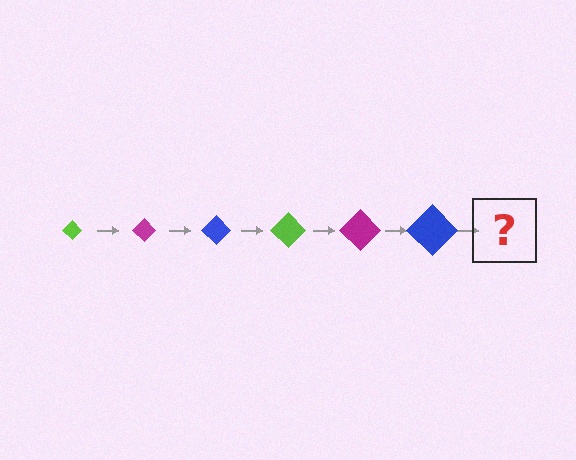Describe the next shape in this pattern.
It should be a lime diamond, larger than the previous one.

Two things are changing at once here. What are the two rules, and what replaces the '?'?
The two rules are that the diamond grows larger each step and the color cycles through lime, magenta, and blue. The '?' should be a lime diamond, larger than the previous one.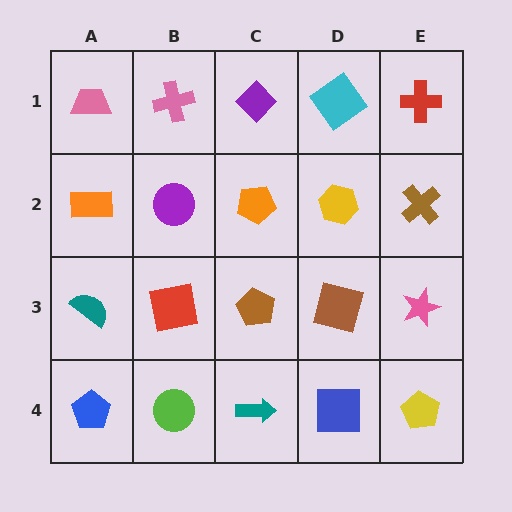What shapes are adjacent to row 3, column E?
A brown cross (row 2, column E), a yellow pentagon (row 4, column E), a brown square (row 3, column D).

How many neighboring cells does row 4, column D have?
3.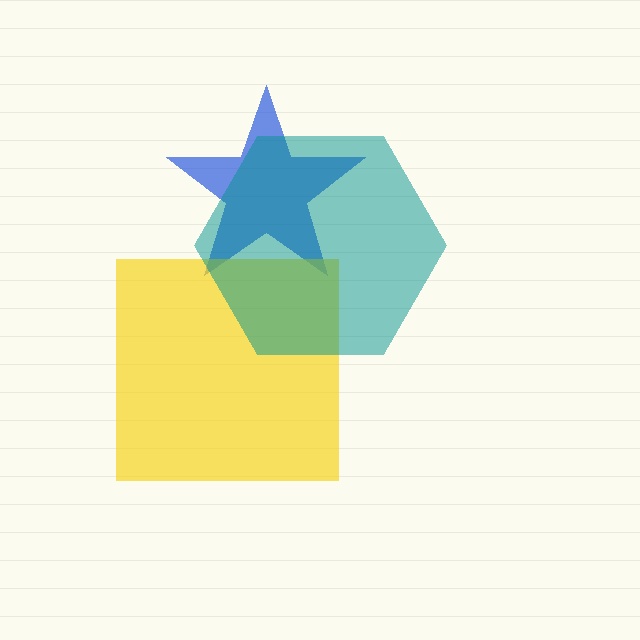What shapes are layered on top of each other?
The layered shapes are: a blue star, a yellow square, a teal hexagon.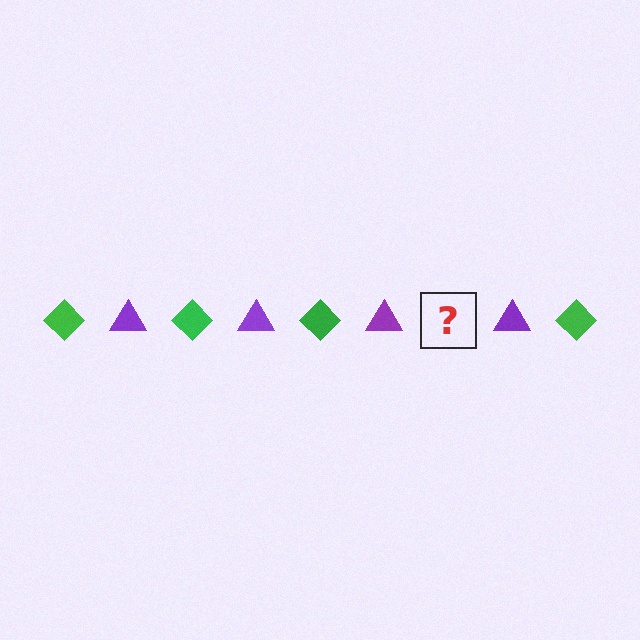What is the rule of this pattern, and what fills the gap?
The rule is that the pattern alternates between green diamond and purple triangle. The gap should be filled with a green diamond.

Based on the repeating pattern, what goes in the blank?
The blank should be a green diamond.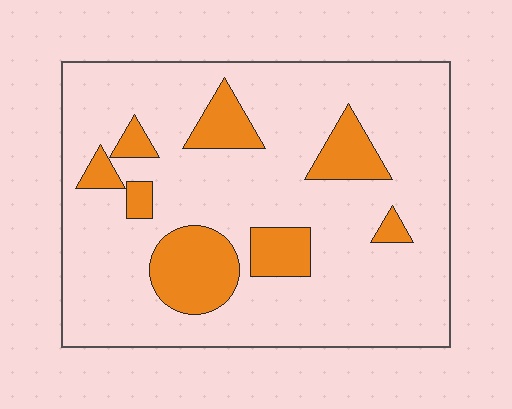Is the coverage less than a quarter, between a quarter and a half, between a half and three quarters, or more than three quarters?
Less than a quarter.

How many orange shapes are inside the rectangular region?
8.